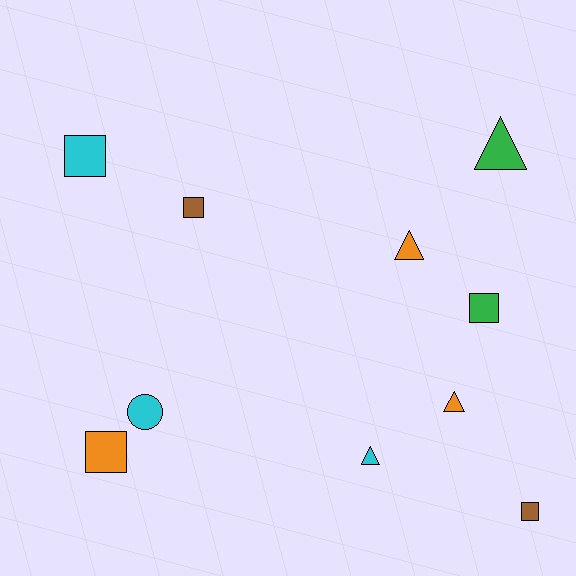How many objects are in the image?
There are 10 objects.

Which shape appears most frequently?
Square, with 5 objects.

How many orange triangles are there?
There are 2 orange triangles.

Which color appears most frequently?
Cyan, with 3 objects.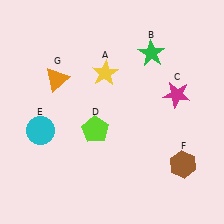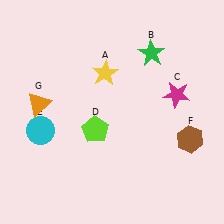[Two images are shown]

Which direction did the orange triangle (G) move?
The orange triangle (G) moved down.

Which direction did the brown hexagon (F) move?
The brown hexagon (F) moved up.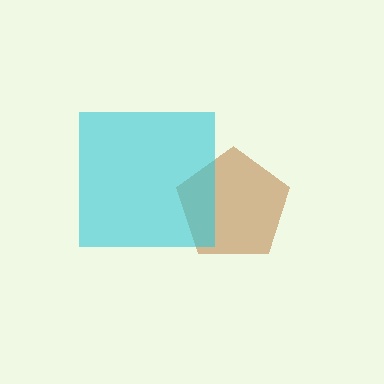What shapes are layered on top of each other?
The layered shapes are: a brown pentagon, a cyan square.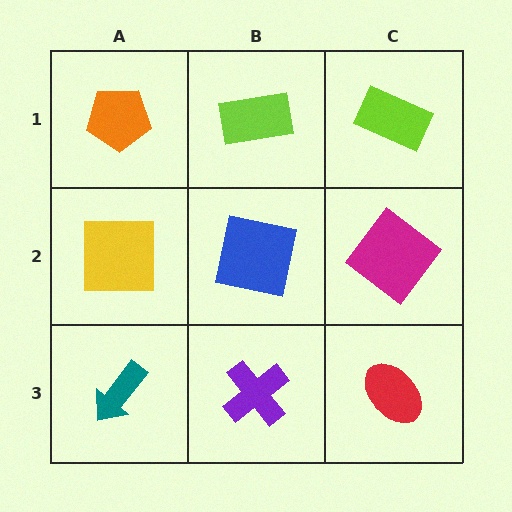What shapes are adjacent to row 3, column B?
A blue square (row 2, column B), a teal arrow (row 3, column A), a red ellipse (row 3, column C).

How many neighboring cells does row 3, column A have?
2.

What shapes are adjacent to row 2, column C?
A lime rectangle (row 1, column C), a red ellipse (row 3, column C), a blue square (row 2, column B).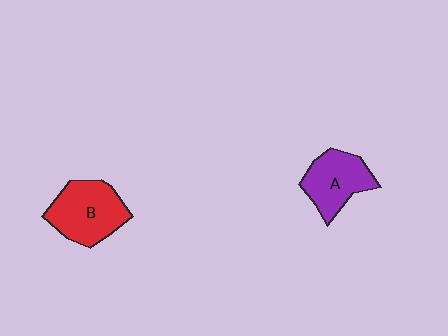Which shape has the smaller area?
Shape A (purple).